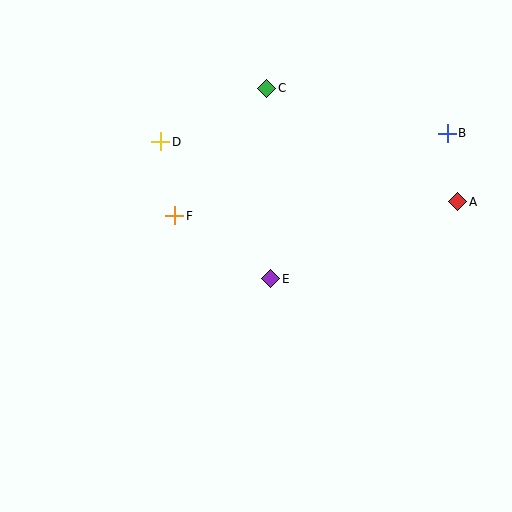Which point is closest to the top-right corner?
Point B is closest to the top-right corner.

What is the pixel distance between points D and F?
The distance between D and F is 75 pixels.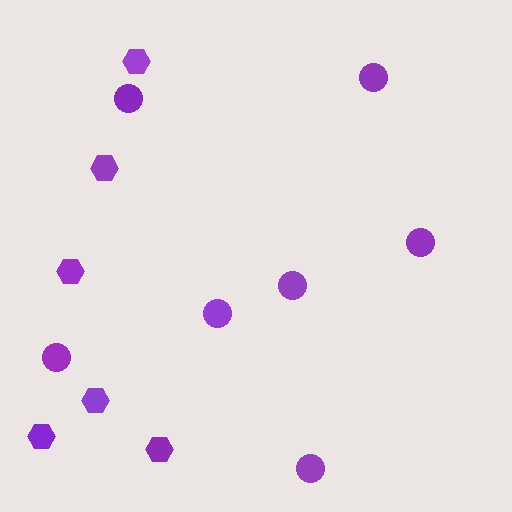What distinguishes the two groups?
There are 2 groups: one group of circles (7) and one group of hexagons (6).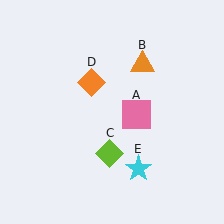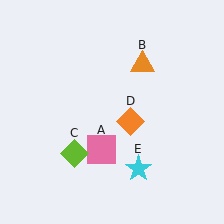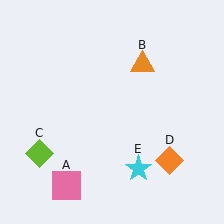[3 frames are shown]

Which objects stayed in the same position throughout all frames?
Orange triangle (object B) and cyan star (object E) remained stationary.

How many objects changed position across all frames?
3 objects changed position: pink square (object A), lime diamond (object C), orange diamond (object D).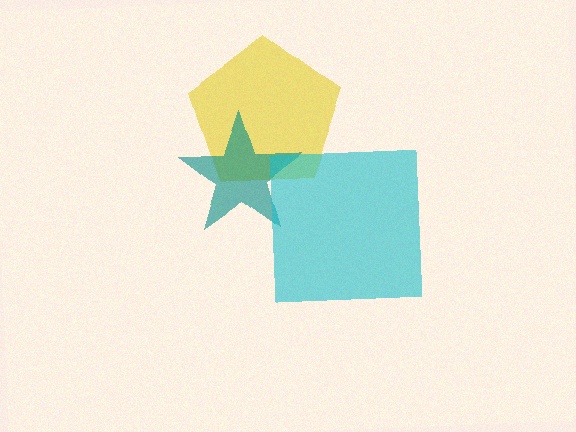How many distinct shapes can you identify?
There are 3 distinct shapes: a yellow pentagon, a teal star, a cyan square.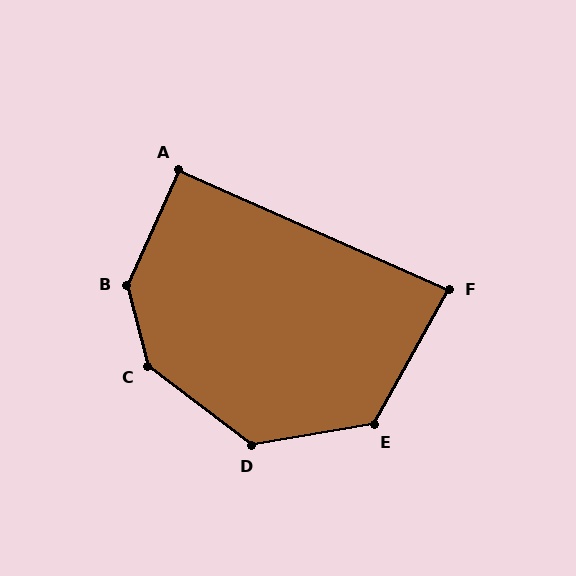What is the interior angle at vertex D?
Approximately 134 degrees (obtuse).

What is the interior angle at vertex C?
Approximately 141 degrees (obtuse).